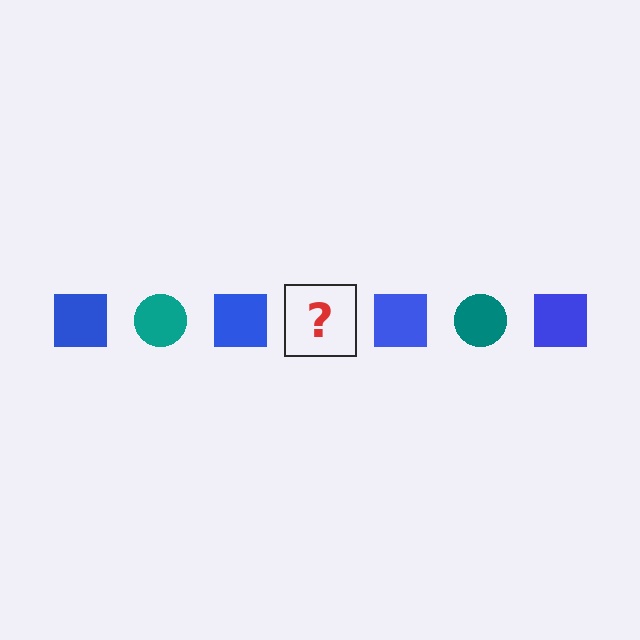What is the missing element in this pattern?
The missing element is a teal circle.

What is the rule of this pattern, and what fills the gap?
The rule is that the pattern alternates between blue square and teal circle. The gap should be filled with a teal circle.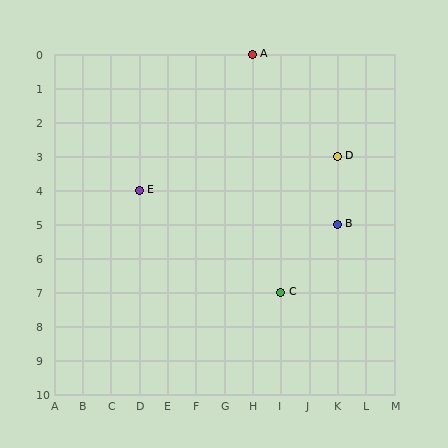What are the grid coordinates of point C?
Point C is at grid coordinates (I, 7).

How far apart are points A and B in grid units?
Points A and B are 3 columns and 5 rows apart (about 5.8 grid units diagonally).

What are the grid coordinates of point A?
Point A is at grid coordinates (H, 0).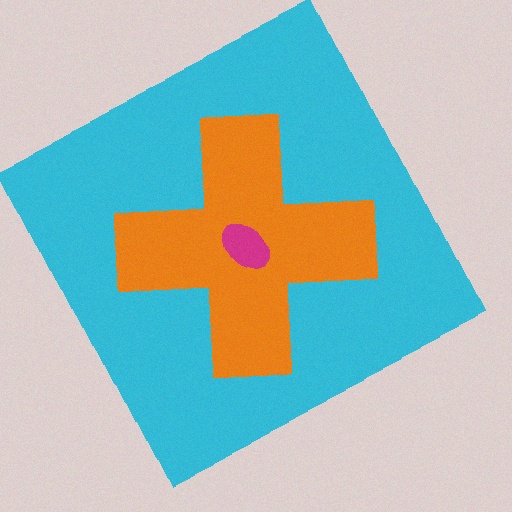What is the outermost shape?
The cyan square.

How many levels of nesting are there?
3.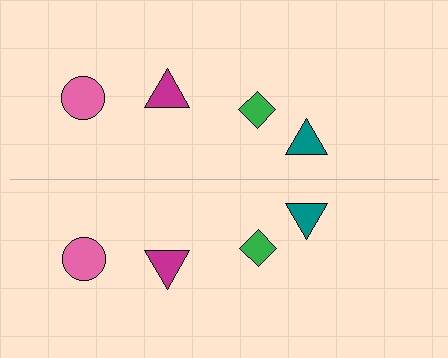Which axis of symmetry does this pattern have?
The pattern has a horizontal axis of symmetry running through the center of the image.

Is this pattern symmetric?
Yes, this pattern has bilateral (reflection) symmetry.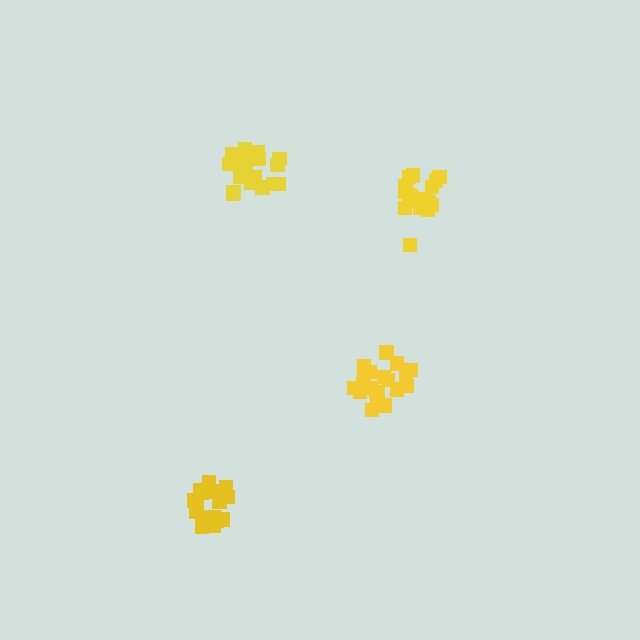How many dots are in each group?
Group 1: 20 dots, Group 2: 20 dots, Group 3: 18 dots, Group 4: 16 dots (74 total).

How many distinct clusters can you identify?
There are 4 distinct clusters.